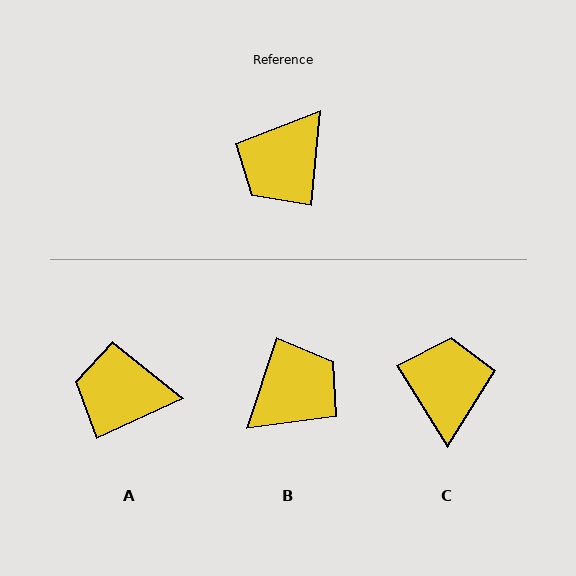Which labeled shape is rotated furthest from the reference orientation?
B, about 166 degrees away.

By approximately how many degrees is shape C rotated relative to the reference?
Approximately 143 degrees clockwise.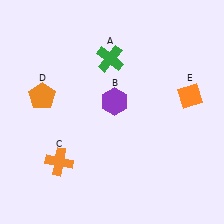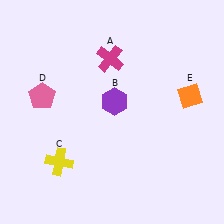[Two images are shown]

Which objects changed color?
A changed from green to magenta. C changed from orange to yellow. D changed from orange to pink.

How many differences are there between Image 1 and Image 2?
There are 3 differences between the two images.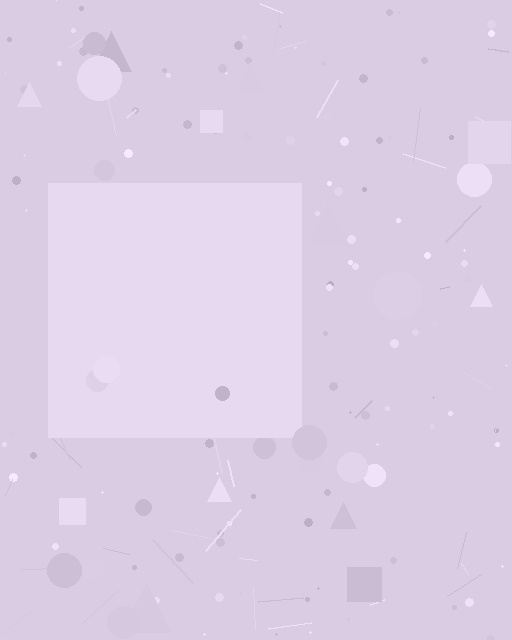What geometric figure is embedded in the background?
A square is embedded in the background.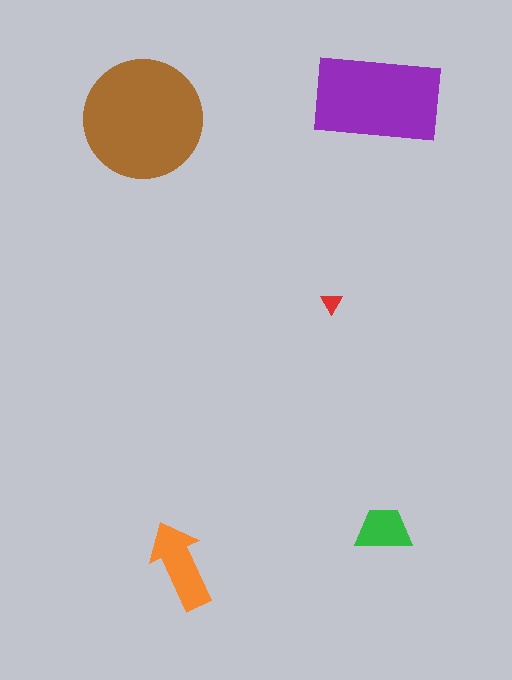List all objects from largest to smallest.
The brown circle, the purple rectangle, the orange arrow, the green trapezoid, the red triangle.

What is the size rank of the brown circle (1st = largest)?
1st.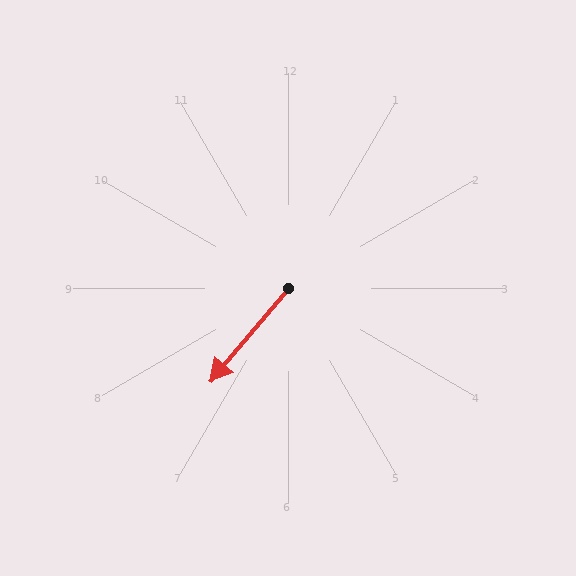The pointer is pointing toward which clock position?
Roughly 7 o'clock.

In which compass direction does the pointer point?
Southwest.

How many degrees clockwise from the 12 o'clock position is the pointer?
Approximately 220 degrees.